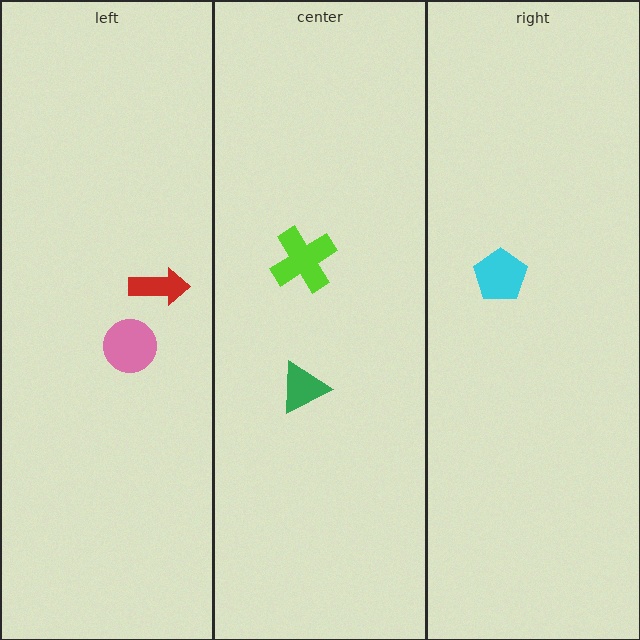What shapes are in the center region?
The lime cross, the green triangle.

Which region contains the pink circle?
The left region.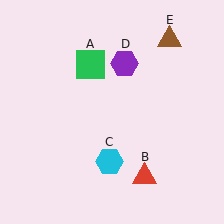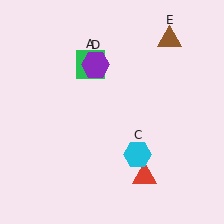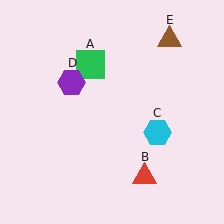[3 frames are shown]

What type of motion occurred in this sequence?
The cyan hexagon (object C), purple hexagon (object D) rotated counterclockwise around the center of the scene.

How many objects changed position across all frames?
2 objects changed position: cyan hexagon (object C), purple hexagon (object D).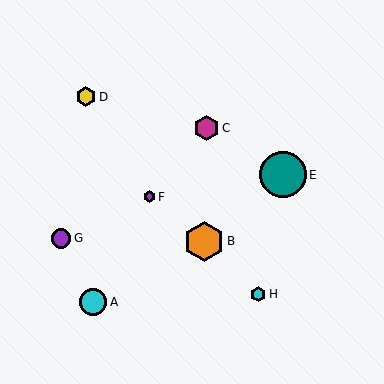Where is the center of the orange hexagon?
The center of the orange hexagon is at (204, 241).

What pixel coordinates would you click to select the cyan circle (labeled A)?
Click at (93, 302) to select the cyan circle A.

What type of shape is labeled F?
Shape F is a purple hexagon.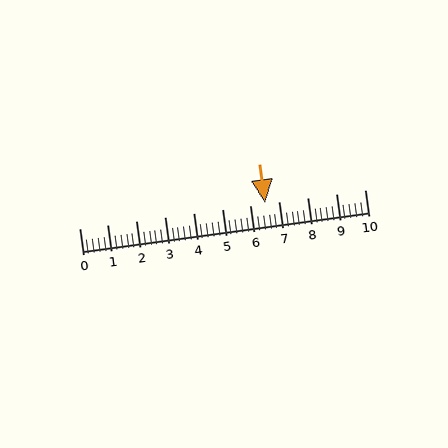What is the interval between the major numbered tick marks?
The major tick marks are spaced 1 units apart.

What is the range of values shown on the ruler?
The ruler shows values from 0 to 10.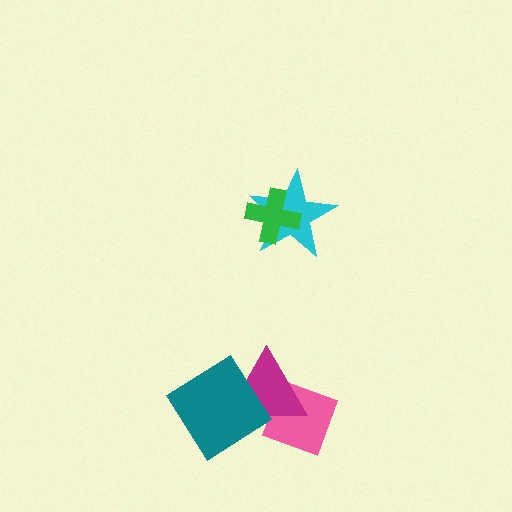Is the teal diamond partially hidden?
No, no other shape covers it.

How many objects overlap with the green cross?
1 object overlaps with the green cross.